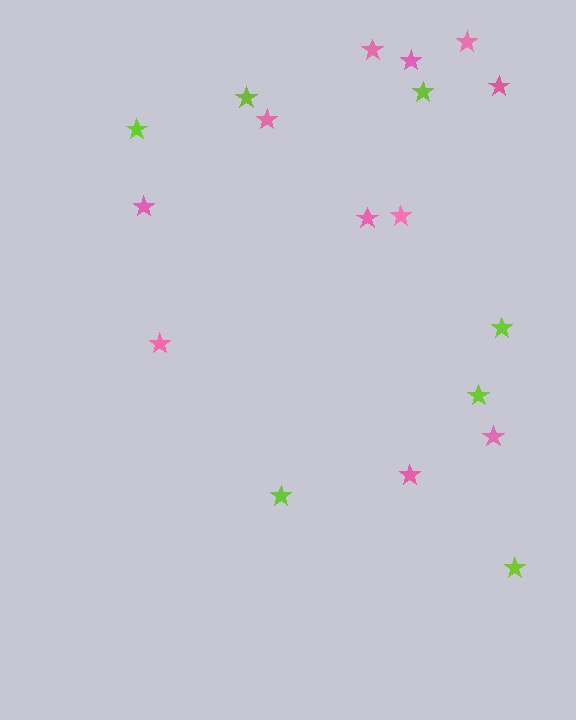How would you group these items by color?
There are 2 groups: one group of lime stars (7) and one group of pink stars (11).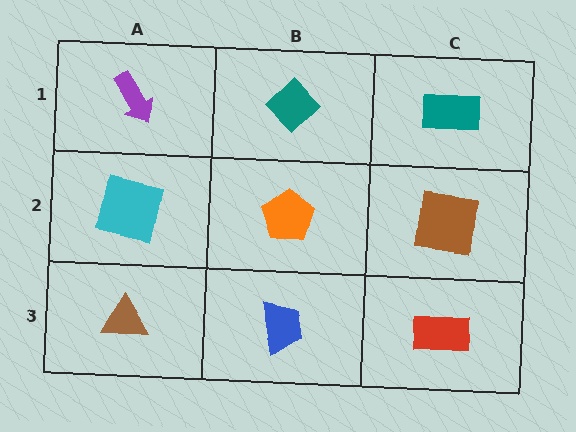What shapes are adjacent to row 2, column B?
A teal diamond (row 1, column B), a blue trapezoid (row 3, column B), a cyan square (row 2, column A), a brown square (row 2, column C).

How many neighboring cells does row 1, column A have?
2.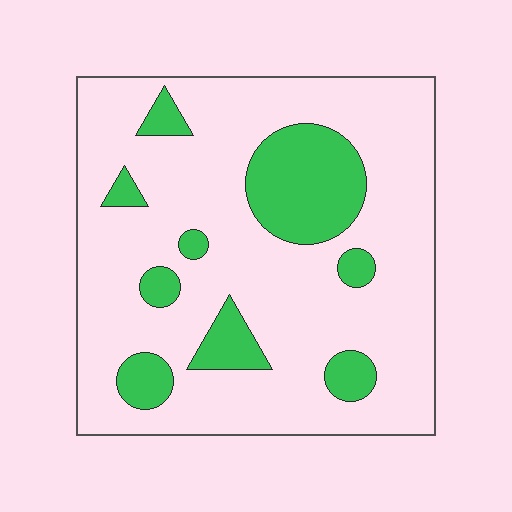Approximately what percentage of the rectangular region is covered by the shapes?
Approximately 20%.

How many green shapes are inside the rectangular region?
9.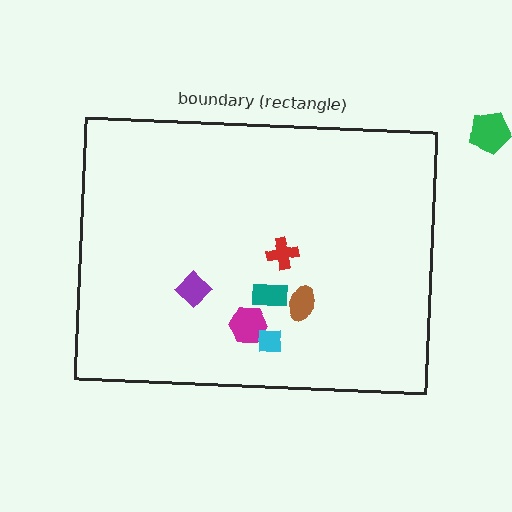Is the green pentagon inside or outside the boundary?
Outside.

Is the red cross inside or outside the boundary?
Inside.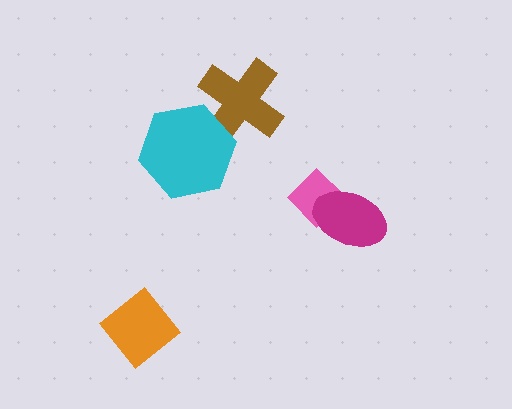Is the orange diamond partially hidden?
No, no other shape covers it.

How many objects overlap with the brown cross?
1 object overlaps with the brown cross.